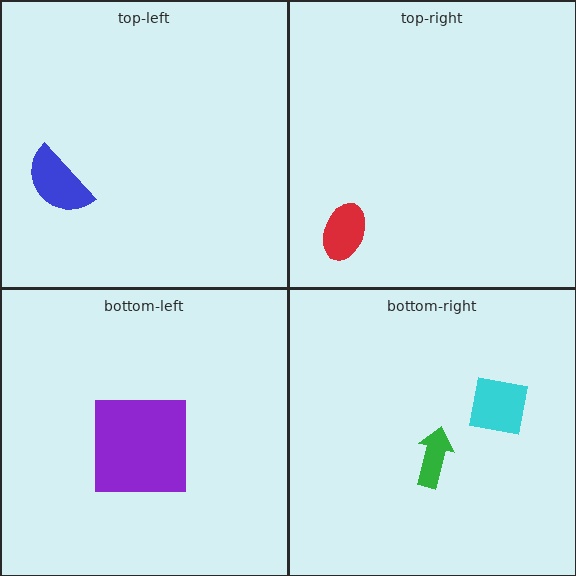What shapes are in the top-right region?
The red ellipse.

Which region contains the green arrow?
The bottom-right region.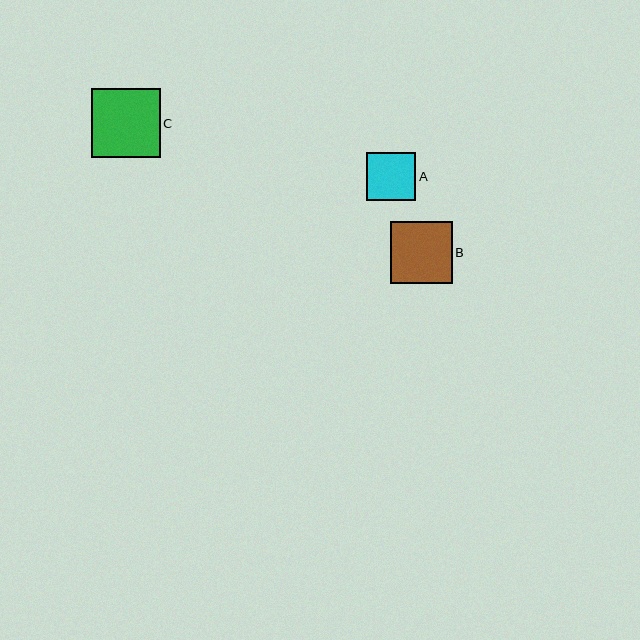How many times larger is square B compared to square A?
Square B is approximately 1.3 times the size of square A.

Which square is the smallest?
Square A is the smallest with a size of approximately 49 pixels.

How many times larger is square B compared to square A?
Square B is approximately 1.3 times the size of square A.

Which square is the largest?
Square C is the largest with a size of approximately 69 pixels.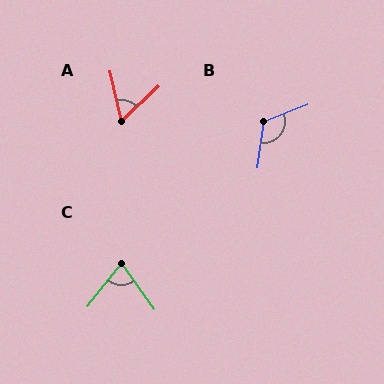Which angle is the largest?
B, at approximately 119 degrees.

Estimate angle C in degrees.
Approximately 73 degrees.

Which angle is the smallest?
A, at approximately 60 degrees.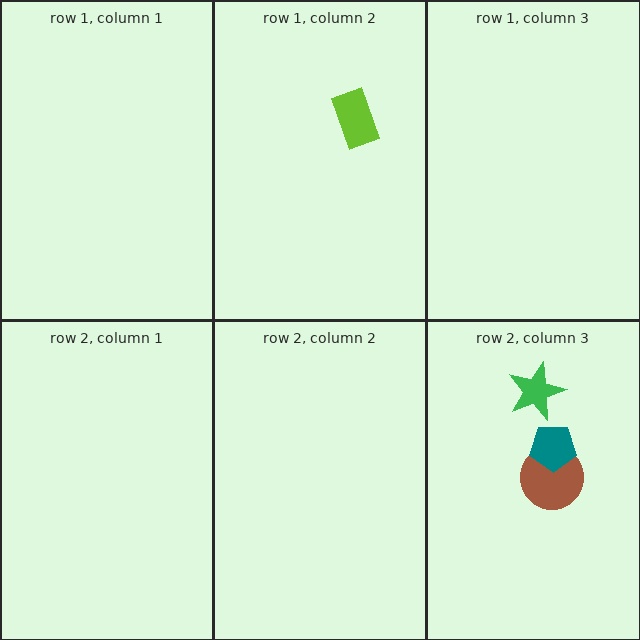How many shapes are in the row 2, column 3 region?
3.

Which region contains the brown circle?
The row 2, column 3 region.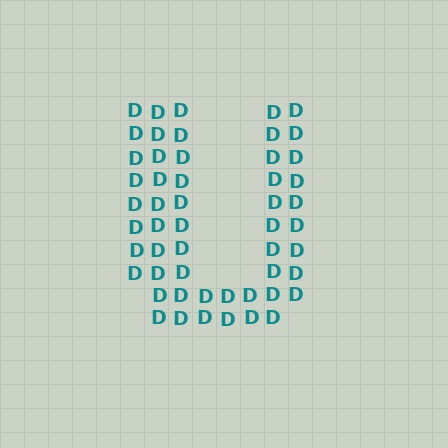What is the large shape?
The large shape is the letter U.